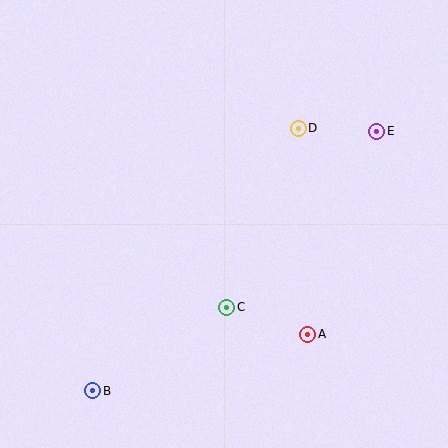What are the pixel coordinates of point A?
Point A is at (308, 334).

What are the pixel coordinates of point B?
Point B is at (93, 391).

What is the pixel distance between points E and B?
The distance between E and B is 385 pixels.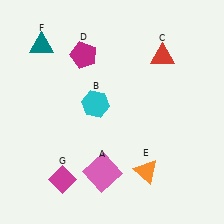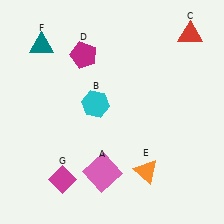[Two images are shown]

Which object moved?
The red triangle (C) moved right.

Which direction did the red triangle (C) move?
The red triangle (C) moved right.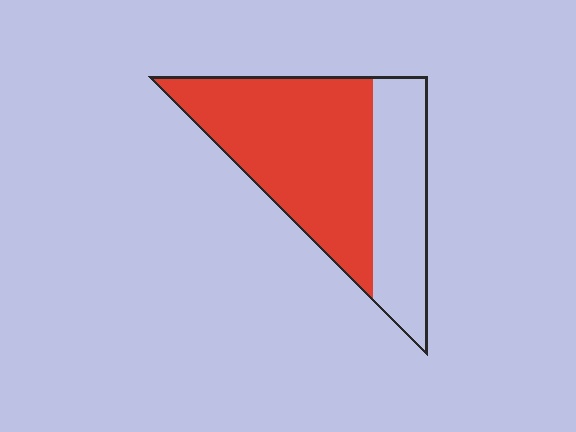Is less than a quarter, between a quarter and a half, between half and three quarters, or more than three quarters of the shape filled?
Between half and three quarters.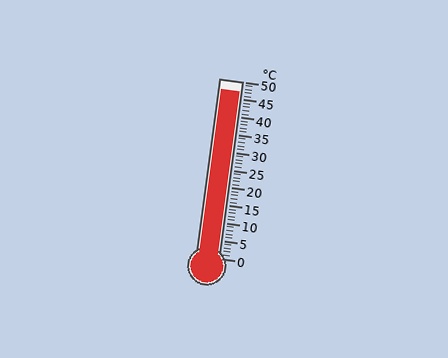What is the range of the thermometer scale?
The thermometer scale ranges from 0°C to 50°C.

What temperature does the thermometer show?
The thermometer shows approximately 47°C.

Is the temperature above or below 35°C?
The temperature is above 35°C.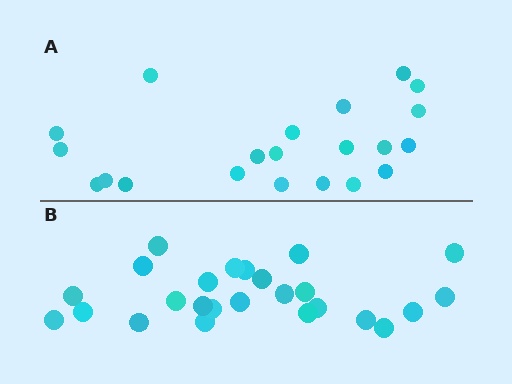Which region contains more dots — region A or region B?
Region B (the bottom region) has more dots.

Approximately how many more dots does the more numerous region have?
Region B has about 4 more dots than region A.